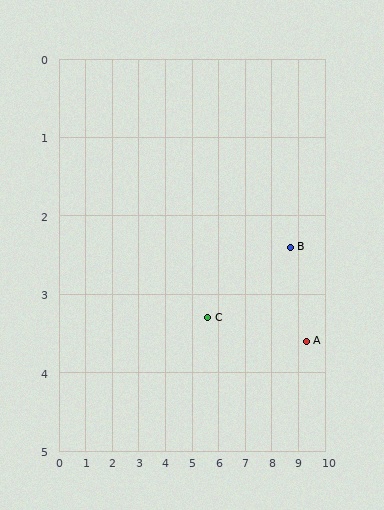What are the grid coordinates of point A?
Point A is at approximately (9.3, 3.6).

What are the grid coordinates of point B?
Point B is at approximately (8.7, 2.4).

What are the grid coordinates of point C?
Point C is at approximately (5.6, 3.3).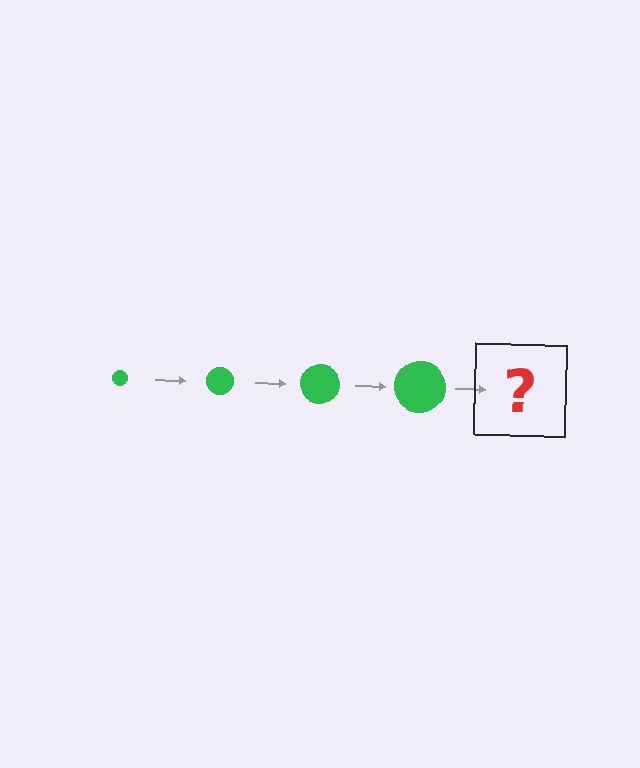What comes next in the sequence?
The next element should be a green circle, larger than the previous one.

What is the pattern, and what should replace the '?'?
The pattern is that the circle gets progressively larger each step. The '?' should be a green circle, larger than the previous one.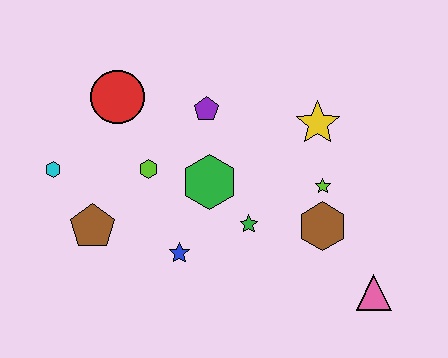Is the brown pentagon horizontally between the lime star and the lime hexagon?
No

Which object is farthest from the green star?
The cyan hexagon is farthest from the green star.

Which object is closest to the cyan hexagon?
The brown pentagon is closest to the cyan hexagon.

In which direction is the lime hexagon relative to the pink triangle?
The lime hexagon is to the left of the pink triangle.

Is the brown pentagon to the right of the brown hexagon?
No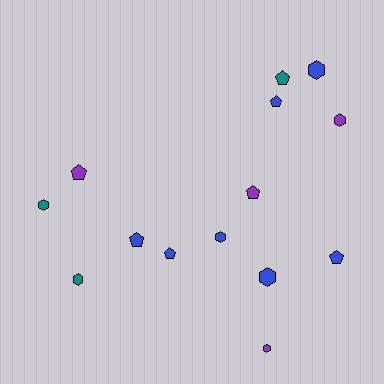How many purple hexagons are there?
There are 2 purple hexagons.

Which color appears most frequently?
Blue, with 7 objects.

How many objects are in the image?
There are 14 objects.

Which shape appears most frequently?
Hexagon, with 7 objects.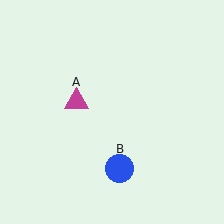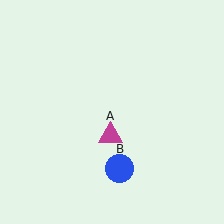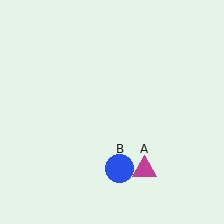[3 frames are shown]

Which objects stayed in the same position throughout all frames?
Blue circle (object B) remained stationary.